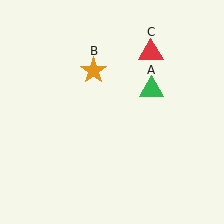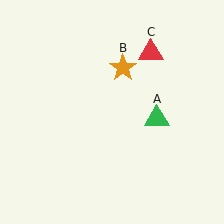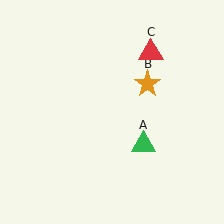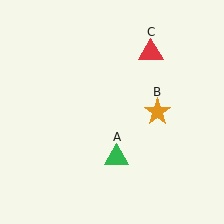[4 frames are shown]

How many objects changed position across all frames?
2 objects changed position: green triangle (object A), orange star (object B).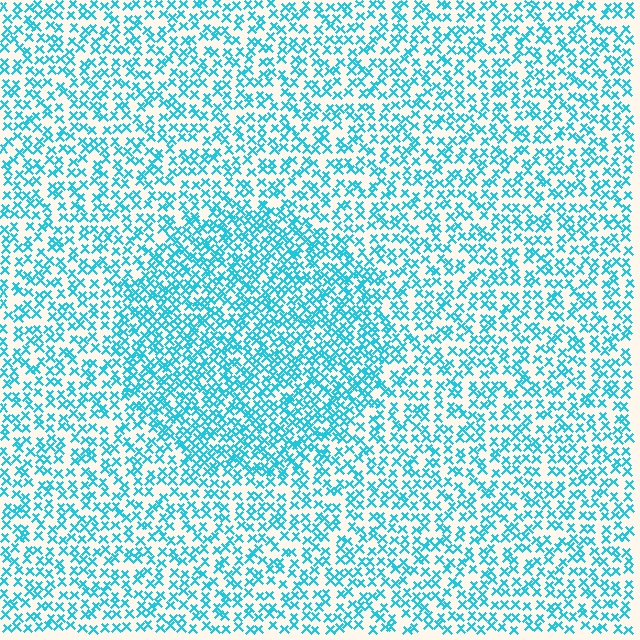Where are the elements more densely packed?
The elements are more densely packed inside the circle boundary.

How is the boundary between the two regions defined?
The boundary is defined by a change in element density (approximately 1.6x ratio). All elements are the same color, size, and shape.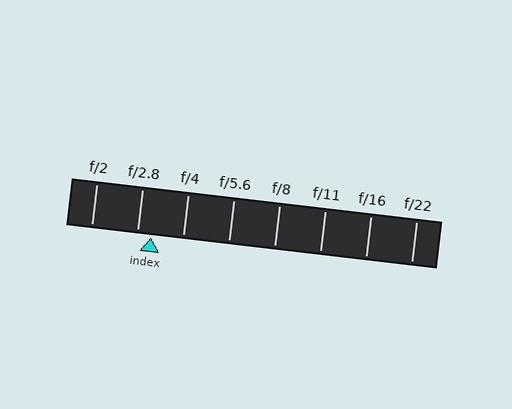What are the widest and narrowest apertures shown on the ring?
The widest aperture shown is f/2 and the narrowest is f/22.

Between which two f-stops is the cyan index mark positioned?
The index mark is between f/2.8 and f/4.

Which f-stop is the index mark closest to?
The index mark is closest to f/2.8.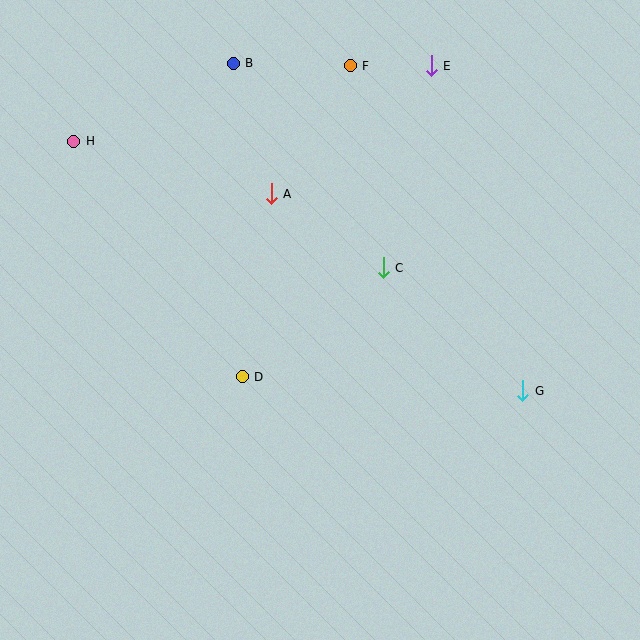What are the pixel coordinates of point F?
Point F is at (350, 66).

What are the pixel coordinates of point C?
Point C is at (383, 268).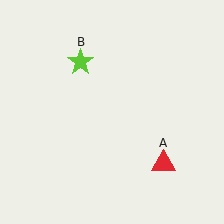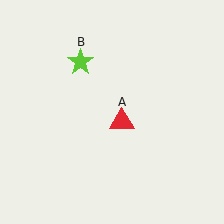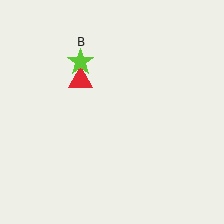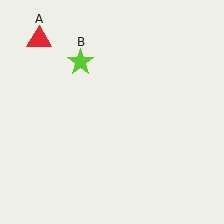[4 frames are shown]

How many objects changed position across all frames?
1 object changed position: red triangle (object A).